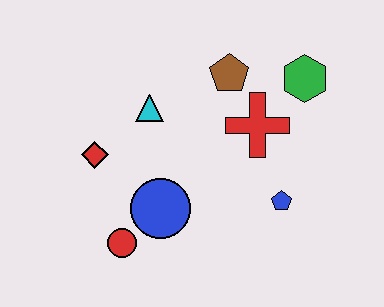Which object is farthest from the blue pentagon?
The red diamond is farthest from the blue pentagon.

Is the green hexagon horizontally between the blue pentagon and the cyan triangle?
No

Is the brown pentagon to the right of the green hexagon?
No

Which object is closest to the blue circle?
The red circle is closest to the blue circle.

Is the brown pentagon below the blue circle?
No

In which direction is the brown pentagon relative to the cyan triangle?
The brown pentagon is to the right of the cyan triangle.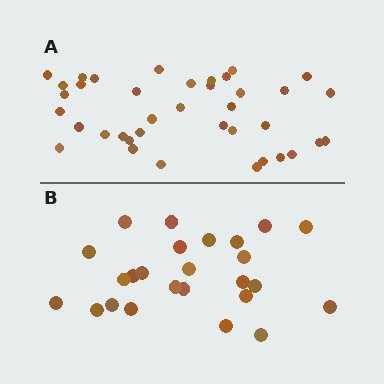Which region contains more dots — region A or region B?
Region A (the top region) has more dots.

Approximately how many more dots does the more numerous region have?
Region A has approximately 15 more dots than region B.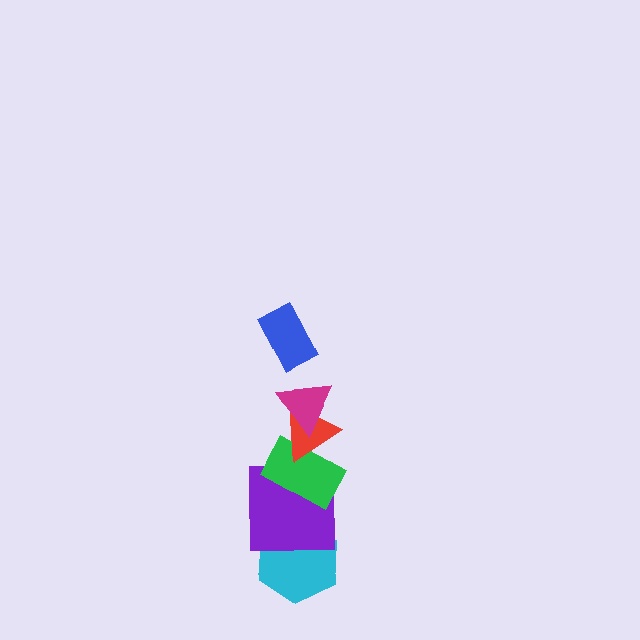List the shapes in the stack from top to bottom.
From top to bottom: the blue rectangle, the magenta triangle, the red triangle, the green rectangle, the purple square, the cyan hexagon.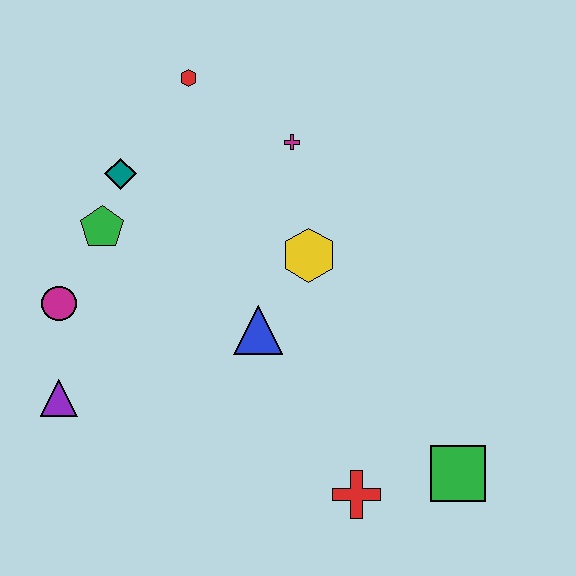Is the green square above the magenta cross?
No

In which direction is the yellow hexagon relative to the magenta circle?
The yellow hexagon is to the right of the magenta circle.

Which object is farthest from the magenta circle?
The green square is farthest from the magenta circle.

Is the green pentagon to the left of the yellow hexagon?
Yes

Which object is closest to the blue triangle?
The yellow hexagon is closest to the blue triangle.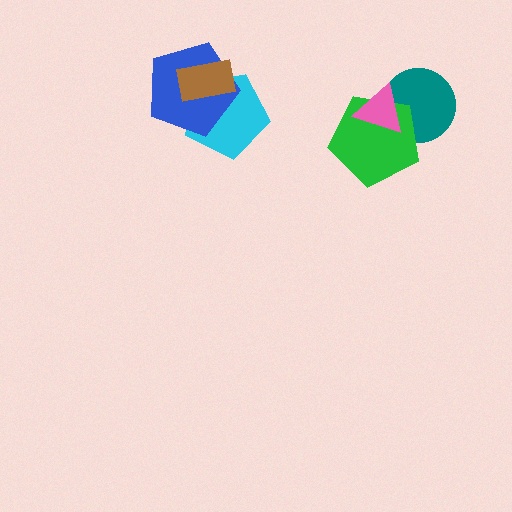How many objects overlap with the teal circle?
2 objects overlap with the teal circle.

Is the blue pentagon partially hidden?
Yes, it is partially covered by another shape.